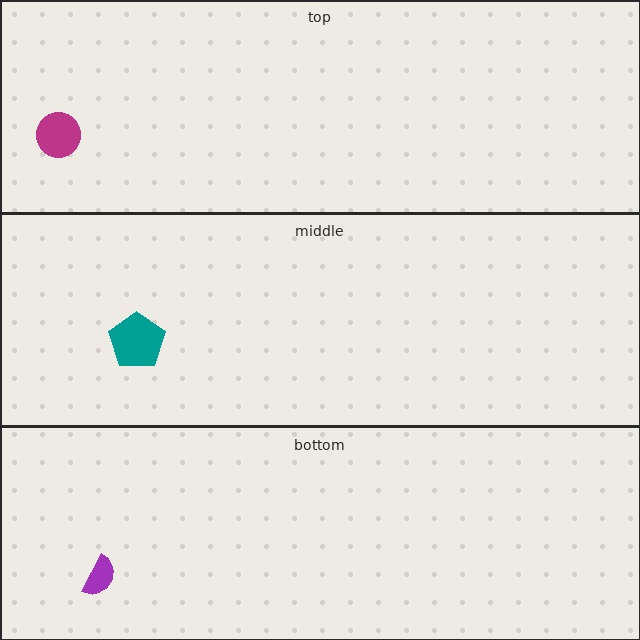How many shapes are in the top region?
1.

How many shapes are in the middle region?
1.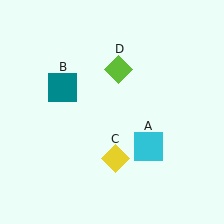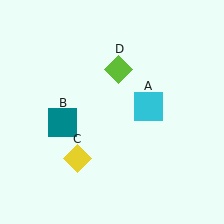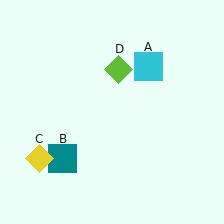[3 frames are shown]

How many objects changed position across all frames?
3 objects changed position: cyan square (object A), teal square (object B), yellow diamond (object C).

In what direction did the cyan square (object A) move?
The cyan square (object A) moved up.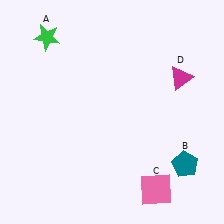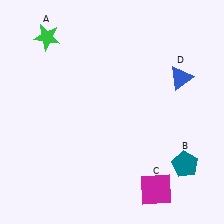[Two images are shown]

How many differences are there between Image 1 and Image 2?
There are 2 differences between the two images.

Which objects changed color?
C changed from pink to magenta. D changed from magenta to blue.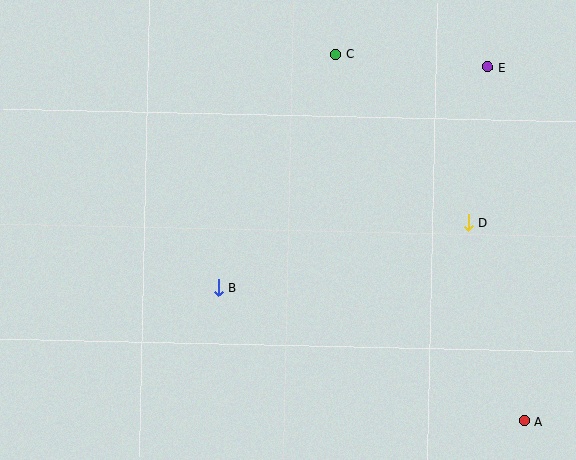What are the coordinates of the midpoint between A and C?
The midpoint between A and C is at (430, 238).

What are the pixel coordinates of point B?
Point B is at (218, 288).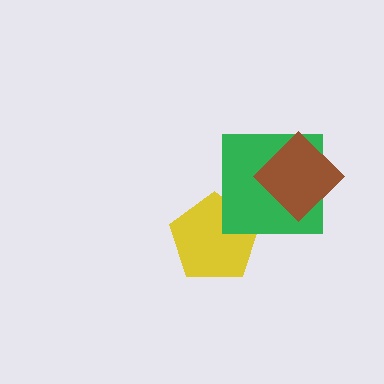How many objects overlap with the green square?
2 objects overlap with the green square.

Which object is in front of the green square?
The brown diamond is in front of the green square.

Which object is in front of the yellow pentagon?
The green square is in front of the yellow pentagon.